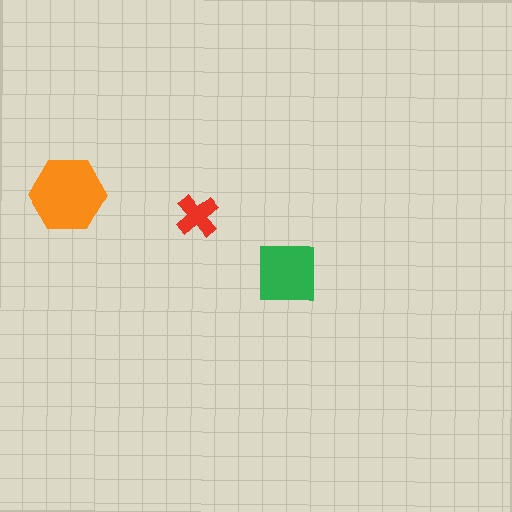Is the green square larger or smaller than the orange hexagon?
Smaller.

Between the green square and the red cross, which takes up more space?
The green square.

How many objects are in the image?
There are 3 objects in the image.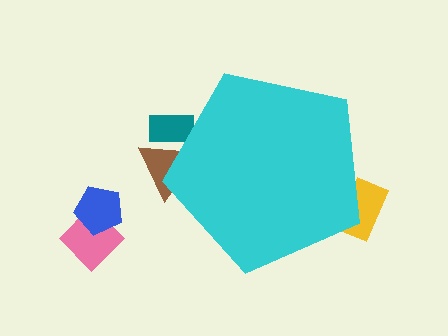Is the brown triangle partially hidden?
Yes, the brown triangle is partially hidden behind the cyan pentagon.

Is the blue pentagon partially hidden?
No, the blue pentagon is fully visible.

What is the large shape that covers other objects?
A cyan pentagon.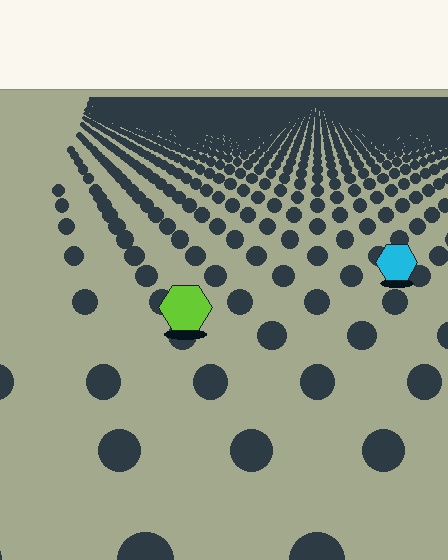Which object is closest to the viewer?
The lime hexagon is closest. The texture marks near it are larger and more spread out.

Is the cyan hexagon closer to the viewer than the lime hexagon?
No. The lime hexagon is closer — you can tell from the texture gradient: the ground texture is coarser near it.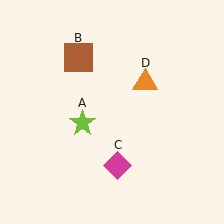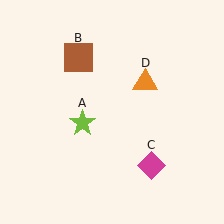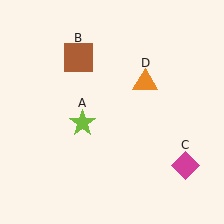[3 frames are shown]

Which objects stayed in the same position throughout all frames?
Lime star (object A) and brown square (object B) and orange triangle (object D) remained stationary.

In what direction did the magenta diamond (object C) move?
The magenta diamond (object C) moved right.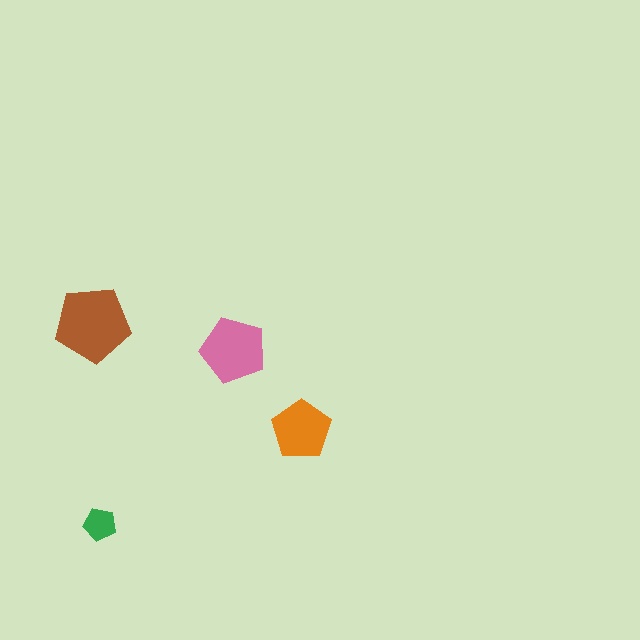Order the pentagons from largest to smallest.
the brown one, the pink one, the orange one, the green one.